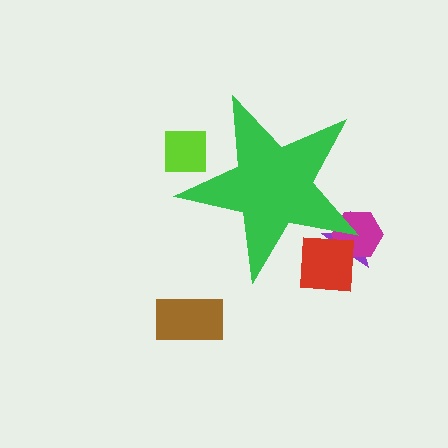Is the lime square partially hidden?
Yes, the lime square is partially hidden behind the green star.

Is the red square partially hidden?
Yes, the red square is partially hidden behind the green star.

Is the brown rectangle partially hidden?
No, the brown rectangle is fully visible.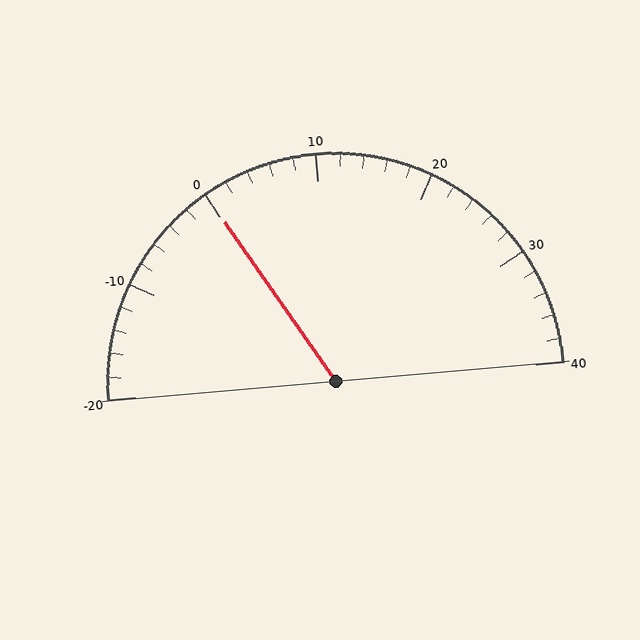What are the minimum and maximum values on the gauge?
The gauge ranges from -20 to 40.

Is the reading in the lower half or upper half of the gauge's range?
The reading is in the lower half of the range (-20 to 40).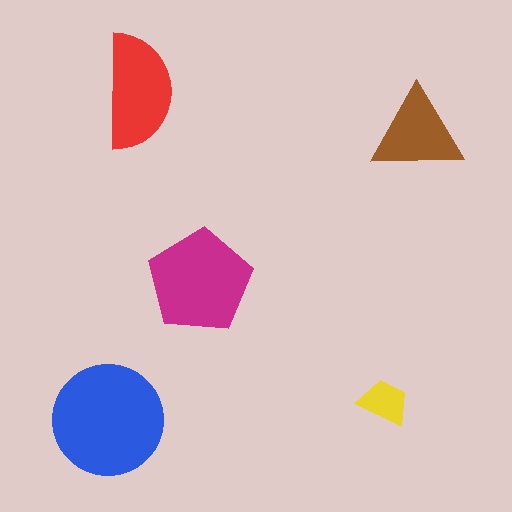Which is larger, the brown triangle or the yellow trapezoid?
The brown triangle.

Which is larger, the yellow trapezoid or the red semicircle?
The red semicircle.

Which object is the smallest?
The yellow trapezoid.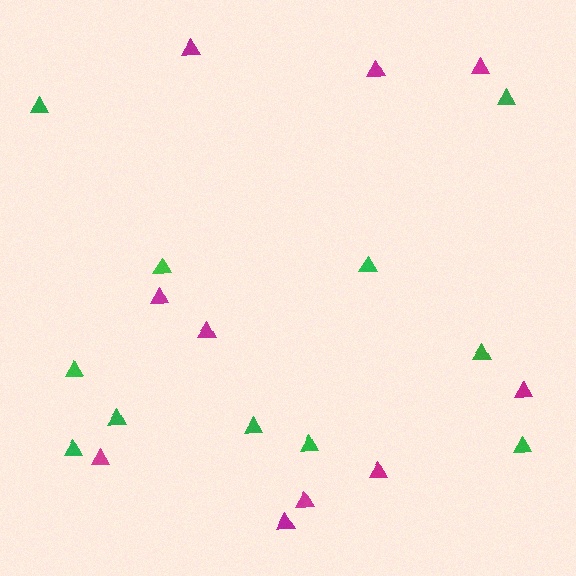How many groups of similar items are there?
There are 2 groups: one group of magenta triangles (10) and one group of green triangles (11).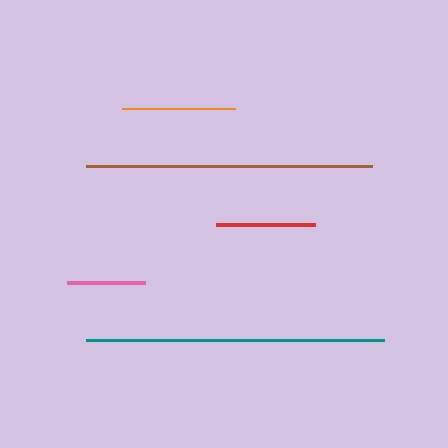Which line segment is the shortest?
The pink line is the shortest at approximately 79 pixels.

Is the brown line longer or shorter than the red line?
The brown line is longer than the red line.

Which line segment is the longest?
The teal line is the longest at approximately 298 pixels.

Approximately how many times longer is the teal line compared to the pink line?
The teal line is approximately 3.8 times the length of the pink line.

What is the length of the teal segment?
The teal segment is approximately 298 pixels long.